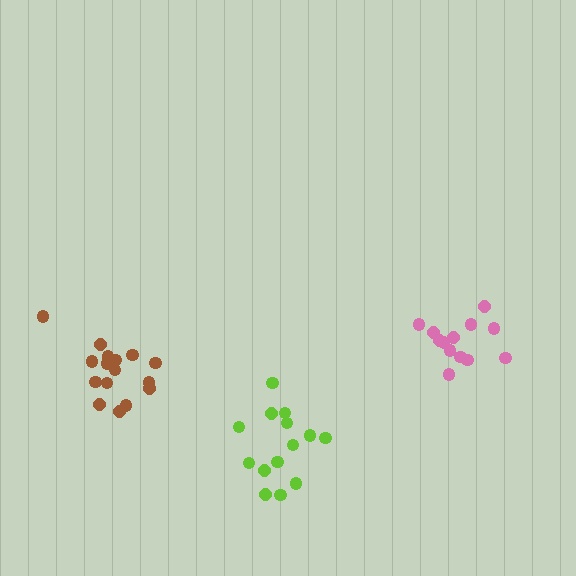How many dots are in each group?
Group 1: 16 dots, Group 2: 13 dots, Group 3: 14 dots (43 total).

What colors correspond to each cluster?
The clusters are colored: brown, pink, lime.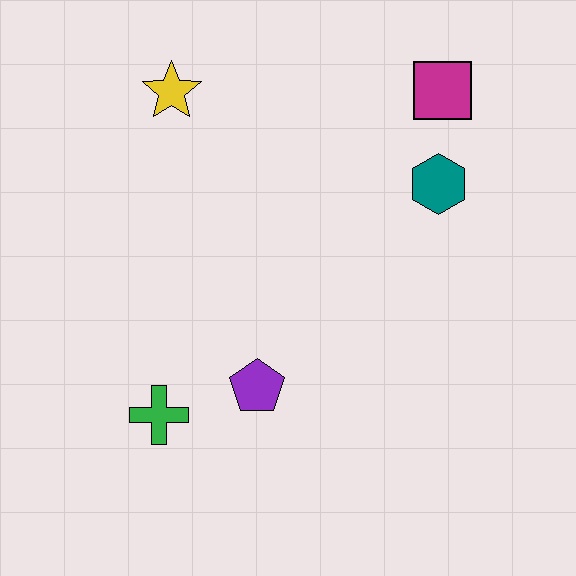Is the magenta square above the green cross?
Yes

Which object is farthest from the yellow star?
The green cross is farthest from the yellow star.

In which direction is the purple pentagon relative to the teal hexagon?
The purple pentagon is below the teal hexagon.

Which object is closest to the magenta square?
The teal hexagon is closest to the magenta square.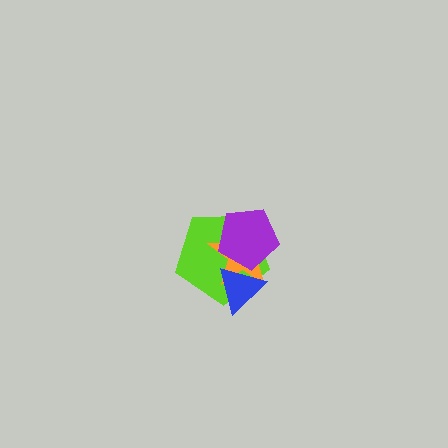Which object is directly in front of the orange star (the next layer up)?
The blue triangle is directly in front of the orange star.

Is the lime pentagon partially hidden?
Yes, it is partially covered by another shape.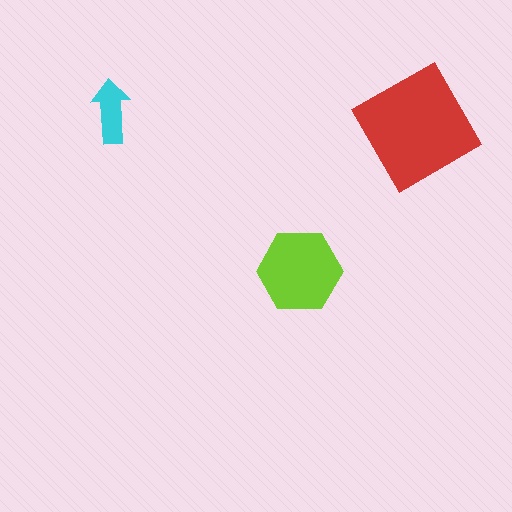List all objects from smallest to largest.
The cyan arrow, the lime hexagon, the red diamond.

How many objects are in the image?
There are 3 objects in the image.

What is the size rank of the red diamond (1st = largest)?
1st.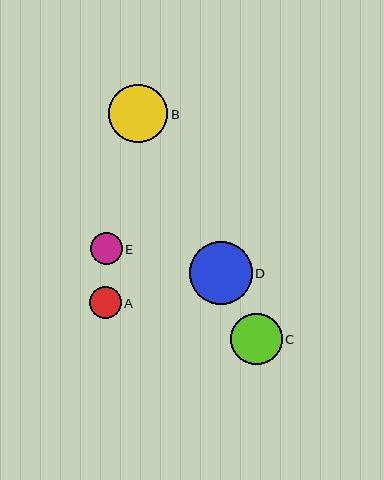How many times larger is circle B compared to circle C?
Circle B is approximately 1.1 times the size of circle C.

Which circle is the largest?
Circle D is the largest with a size of approximately 63 pixels.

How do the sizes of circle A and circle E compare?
Circle A and circle E are approximately the same size.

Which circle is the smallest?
Circle E is the smallest with a size of approximately 31 pixels.